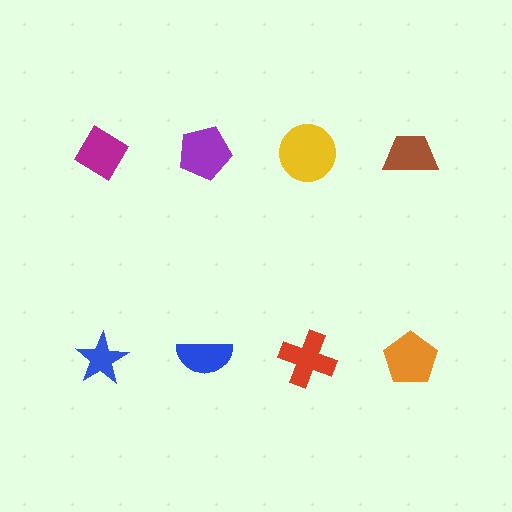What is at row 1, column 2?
A purple pentagon.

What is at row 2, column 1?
A blue star.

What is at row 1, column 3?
A yellow circle.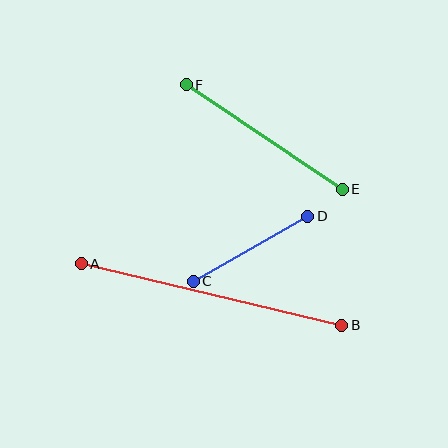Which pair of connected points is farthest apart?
Points A and B are farthest apart.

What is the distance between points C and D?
The distance is approximately 131 pixels.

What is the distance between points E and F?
The distance is approximately 188 pixels.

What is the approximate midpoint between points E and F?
The midpoint is at approximately (264, 137) pixels.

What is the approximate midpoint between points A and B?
The midpoint is at approximately (211, 295) pixels.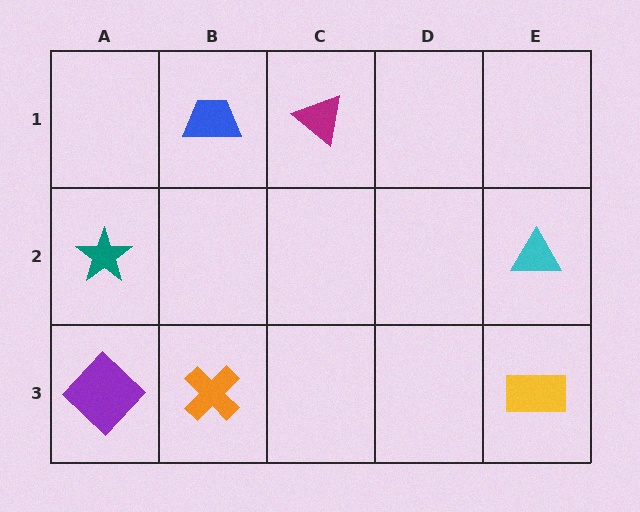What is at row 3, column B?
An orange cross.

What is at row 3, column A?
A purple diamond.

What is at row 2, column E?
A cyan triangle.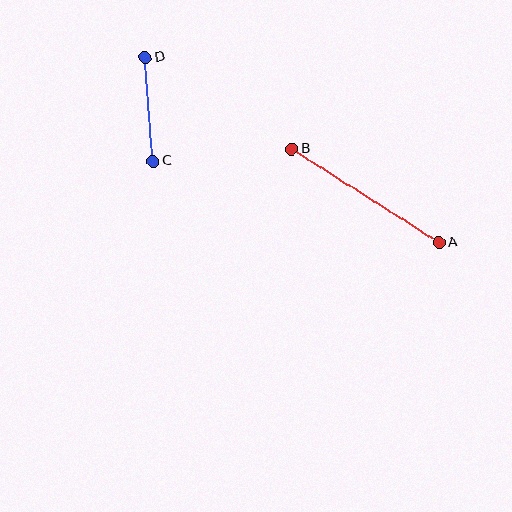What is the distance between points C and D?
The distance is approximately 104 pixels.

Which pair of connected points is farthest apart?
Points A and B are farthest apart.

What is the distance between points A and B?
The distance is approximately 174 pixels.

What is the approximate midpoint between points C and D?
The midpoint is at approximately (149, 109) pixels.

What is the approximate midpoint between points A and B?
The midpoint is at approximately (365, 196) pixels.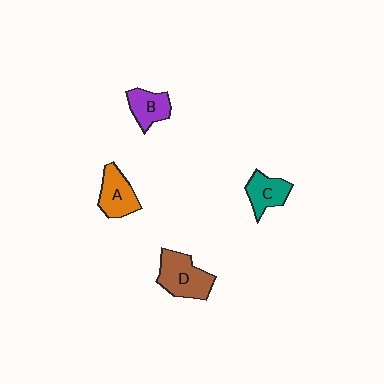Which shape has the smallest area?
Shape B (purple).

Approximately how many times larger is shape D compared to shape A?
Approximately 1.3 times.